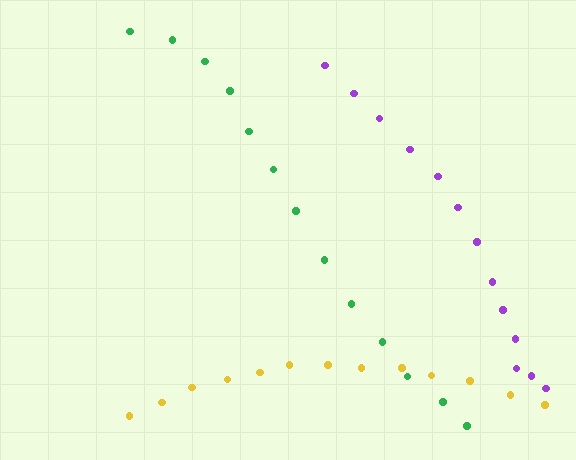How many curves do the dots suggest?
There are 3 distinct paths.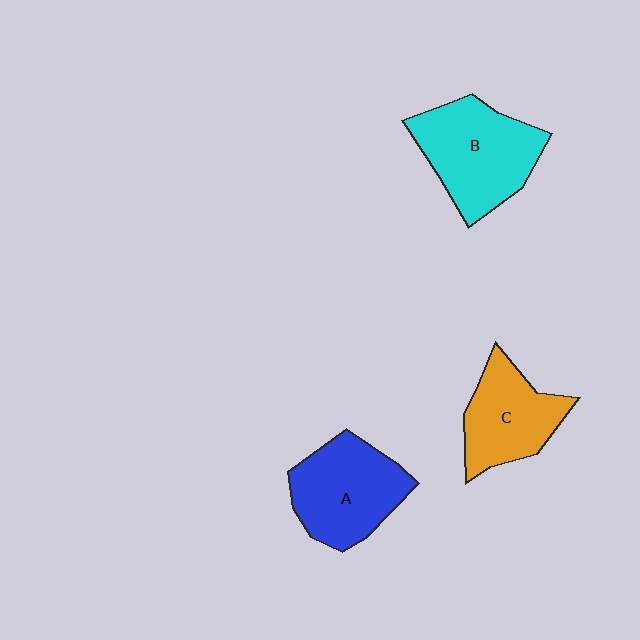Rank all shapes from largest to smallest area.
From largest to smallest: B (cyan), A (blue), C (orange).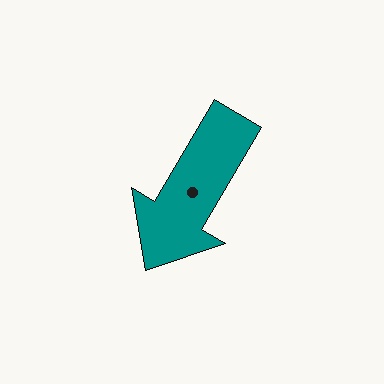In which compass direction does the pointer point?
Southwest.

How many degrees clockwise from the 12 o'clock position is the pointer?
Approximately 211 degrees.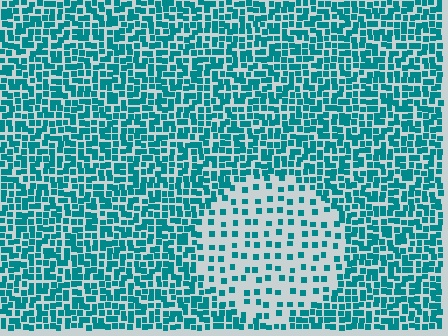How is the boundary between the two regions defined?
The boundary is defined by a change in element density (approximately 2.6x ratio). All elements are the same color, size, and shape.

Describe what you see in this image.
The image contains small teal elements arranged at two different densities. A circle-shaped region is visible where the elements are less densely packed than the surrounding area.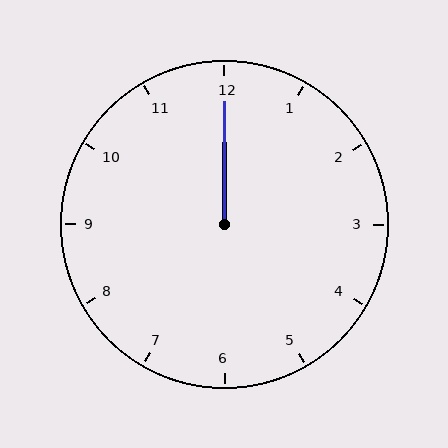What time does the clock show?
12:00.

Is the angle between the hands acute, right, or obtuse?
It is acute.